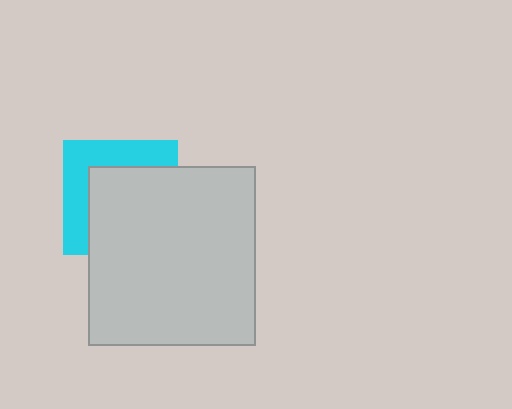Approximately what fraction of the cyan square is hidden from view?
Roughly 61% of the cyan square is hidden behind the light gray rectangle.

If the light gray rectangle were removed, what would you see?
You would see the complete cyan square.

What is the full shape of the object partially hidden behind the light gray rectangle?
The partially hidden object is a cyan square.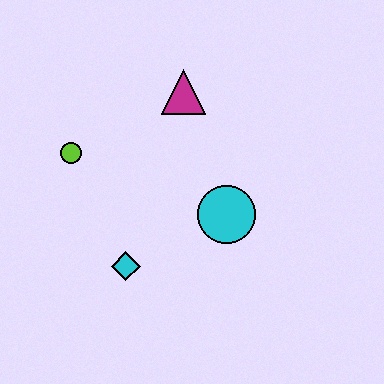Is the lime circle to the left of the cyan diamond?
Yes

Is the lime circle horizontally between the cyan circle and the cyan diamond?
No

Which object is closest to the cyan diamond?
The cyan circle is closest to the cyan diamond.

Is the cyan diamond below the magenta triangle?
Yes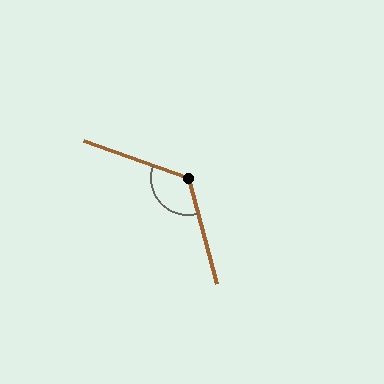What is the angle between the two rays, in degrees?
Approximately 125 degrees.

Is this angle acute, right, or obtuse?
It is obtuse.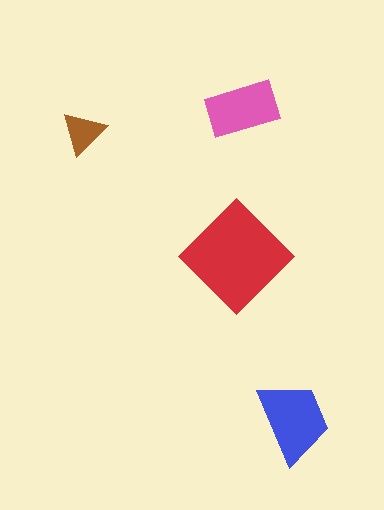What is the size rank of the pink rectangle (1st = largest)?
3rd.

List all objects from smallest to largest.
The brown triangle, the pink rectangle, the blue trapezoid, the red diamond.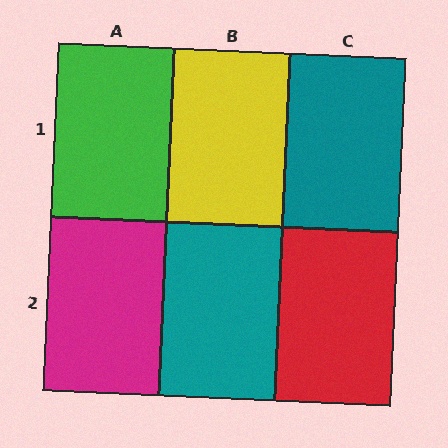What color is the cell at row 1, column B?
Yellow.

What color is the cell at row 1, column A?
Green.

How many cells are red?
1 cell is red.